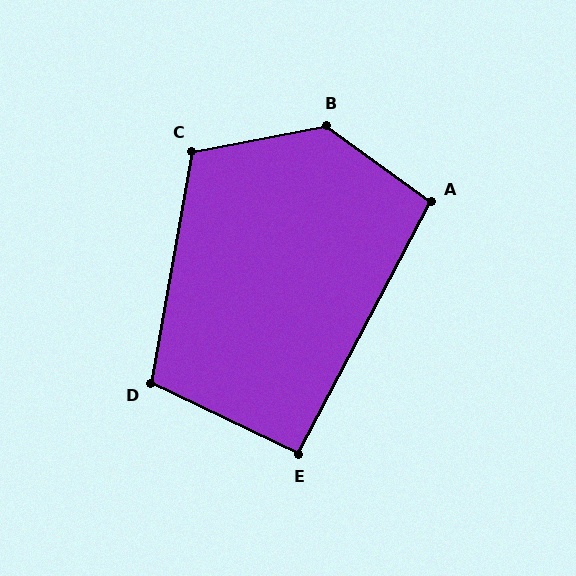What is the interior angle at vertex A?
Approximately 98 degrees (obtuse).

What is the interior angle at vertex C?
Approximately 111 degrees (obtuse).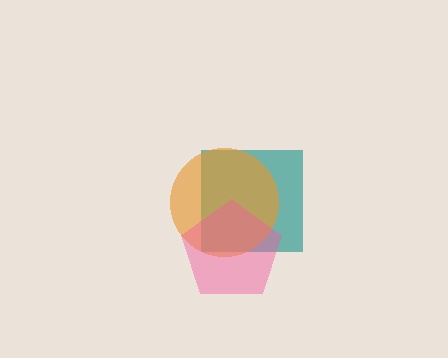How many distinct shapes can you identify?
There are 3 distinct shapes: a teal square, an orange circle, a pink pentagon.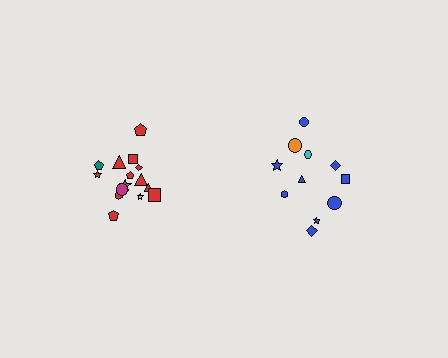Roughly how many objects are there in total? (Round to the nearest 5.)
Roughly 25 objects in total.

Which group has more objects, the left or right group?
The left group.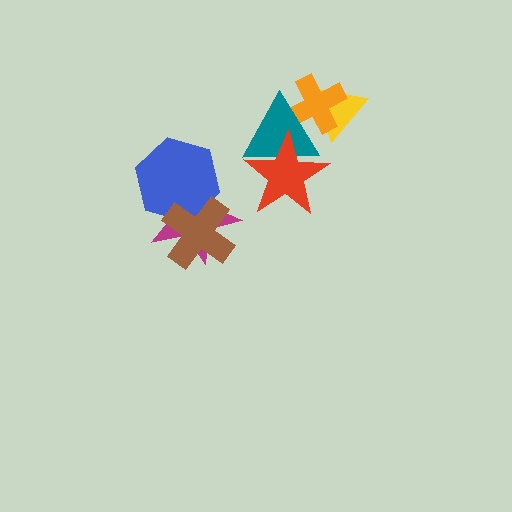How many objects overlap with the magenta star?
2 objects overlap with the magenta star.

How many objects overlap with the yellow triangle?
2 objects overlap with the yellow triangle.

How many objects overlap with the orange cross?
2 objects overlap with the orange cross.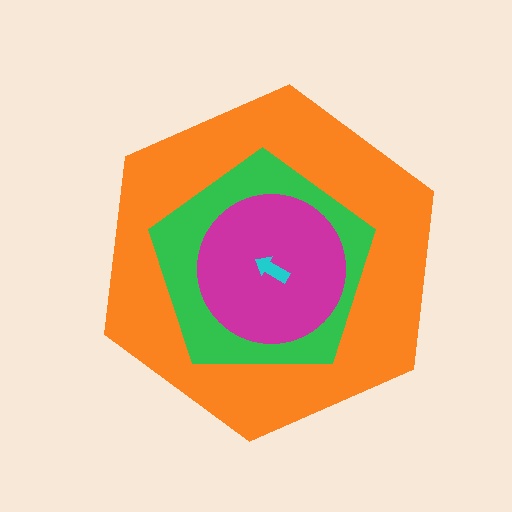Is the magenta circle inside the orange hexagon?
Yes.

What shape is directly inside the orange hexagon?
The green pentagon.